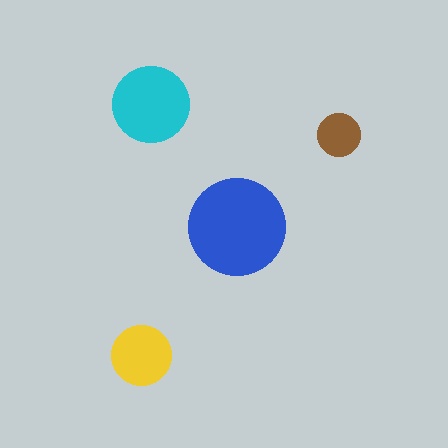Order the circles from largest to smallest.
the blue one, the cyan one, the yellow one, the brown one.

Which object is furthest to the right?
The brown circle is rightmost.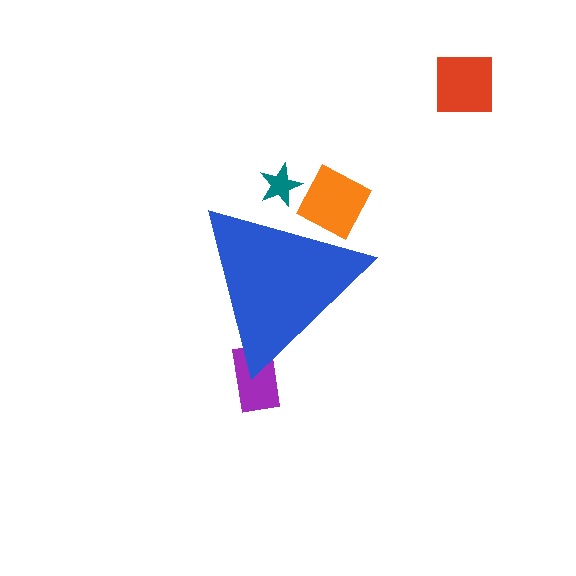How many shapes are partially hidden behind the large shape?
3 shapes are partially hidden.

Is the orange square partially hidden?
Yes, the orange square is partially hidden behind the blue triangle.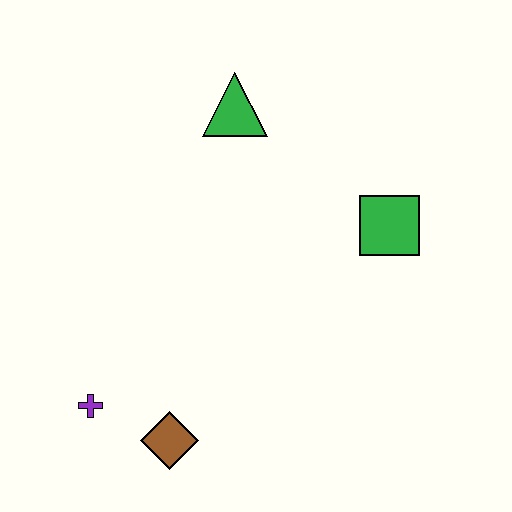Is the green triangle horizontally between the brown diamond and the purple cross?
No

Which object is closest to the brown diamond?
The purple cross is closest to the brown diamond.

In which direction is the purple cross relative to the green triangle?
The purple cross is below the green triangle.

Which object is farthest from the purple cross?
The green square is farthest from the purple cross.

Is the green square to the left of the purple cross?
No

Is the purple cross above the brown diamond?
Yes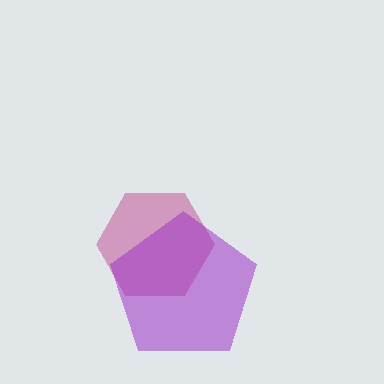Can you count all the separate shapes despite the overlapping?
Yes, there are 2 separate shapes.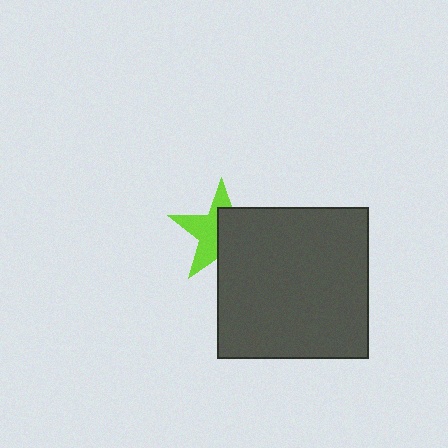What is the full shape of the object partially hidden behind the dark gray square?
The partially hidden object is a lime star.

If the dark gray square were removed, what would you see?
You would see the complete lime star.